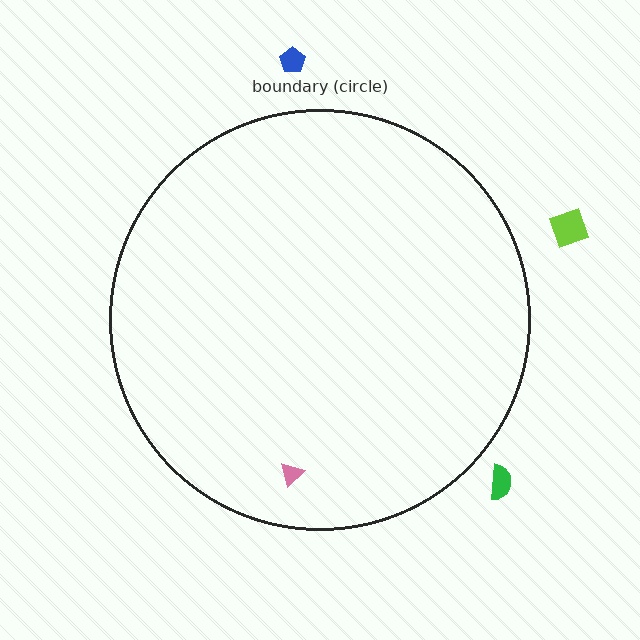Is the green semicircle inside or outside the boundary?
Outside.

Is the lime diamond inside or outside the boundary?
Outside.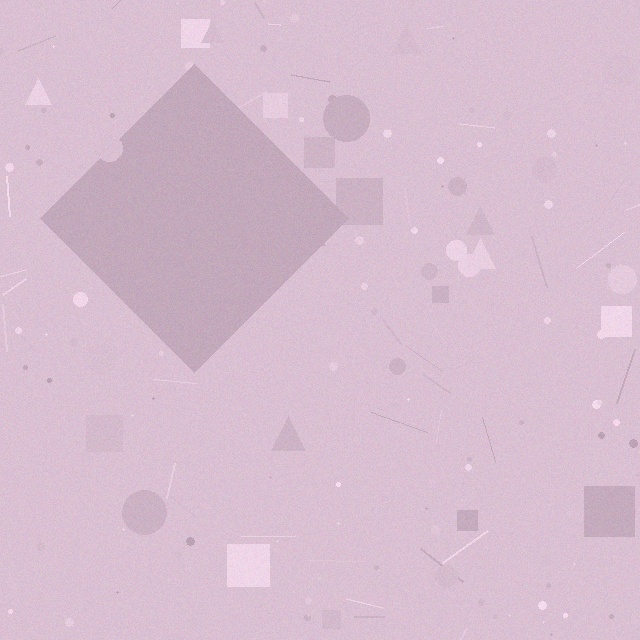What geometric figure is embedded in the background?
A diamond is embedded in the background.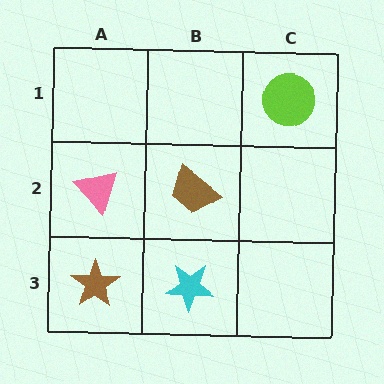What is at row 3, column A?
A brown star.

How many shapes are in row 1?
1 shape.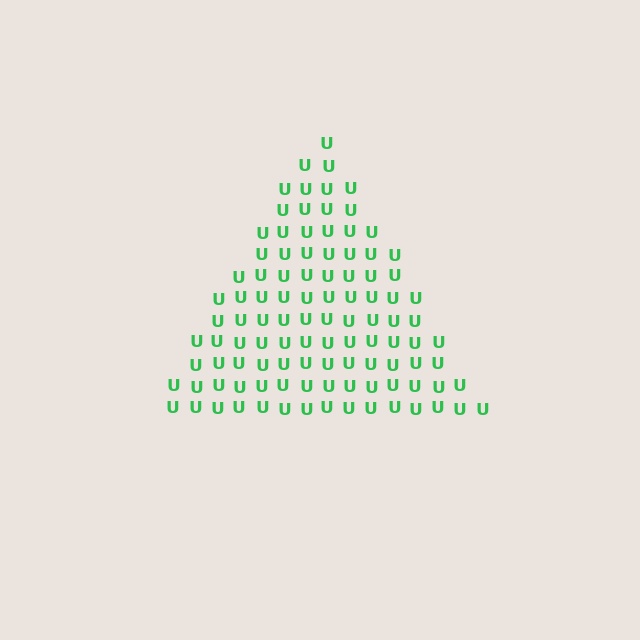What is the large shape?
The large shape is a triangle.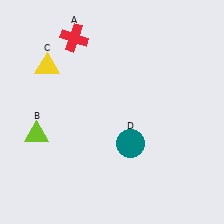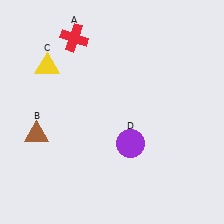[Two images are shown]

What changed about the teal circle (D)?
In Image 1, D is teal. In Image 2, it changed to purple.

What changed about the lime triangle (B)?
In Image 1, B is lime. In Image 2, it changed to brown.